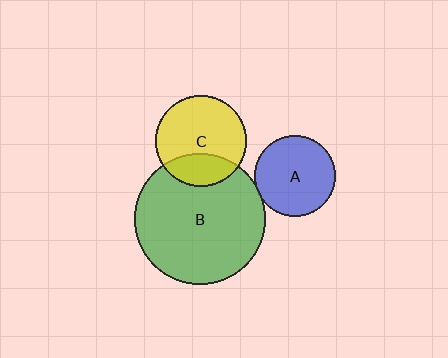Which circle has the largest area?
Circle B (green).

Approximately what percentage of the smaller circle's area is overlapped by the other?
Approximately 25%.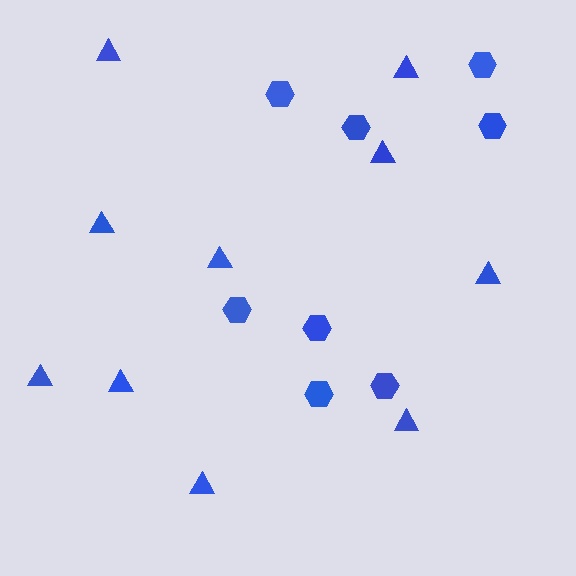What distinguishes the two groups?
There are 2 groups: one group of hexagons (8) and one group of triangles (10).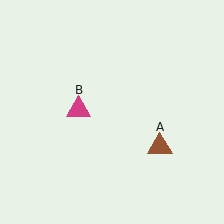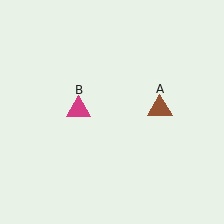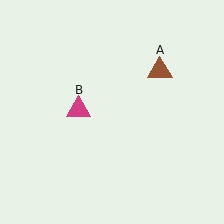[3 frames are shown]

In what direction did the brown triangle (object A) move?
The brown triangle (object A) moved up.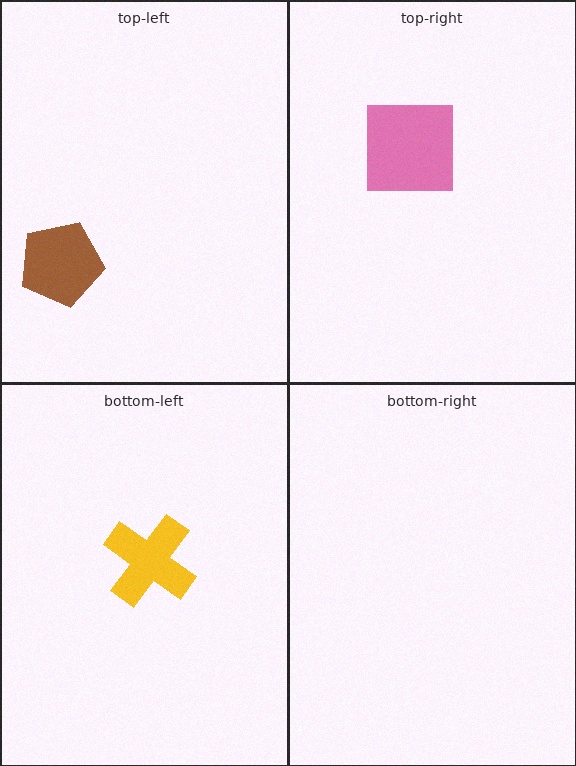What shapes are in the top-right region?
The pink square.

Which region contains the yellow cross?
The bottom-left region.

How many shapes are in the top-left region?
1.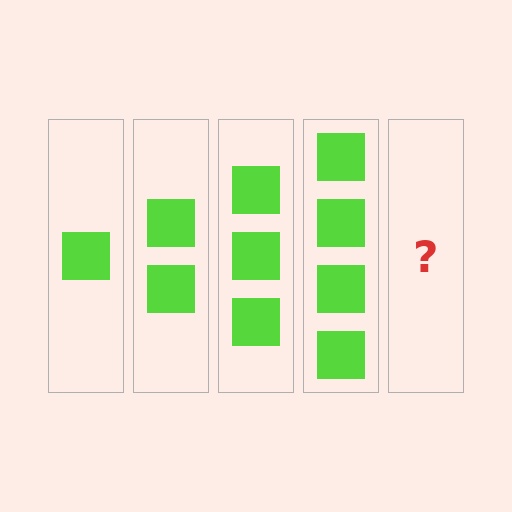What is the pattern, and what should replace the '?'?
The pattern is that each step adds one more square. The '?' should be 5 squares.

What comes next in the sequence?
The next element should be 5 squares.